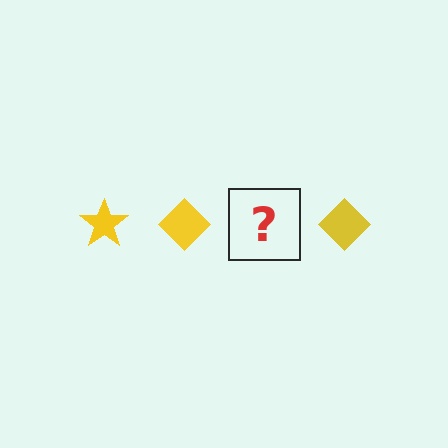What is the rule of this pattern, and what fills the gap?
The rule is that the pattern cycles through star, diamond shapes in yellow. The gap should be filled with a yellow star.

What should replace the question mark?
The question mark should be replaced with a yellow star.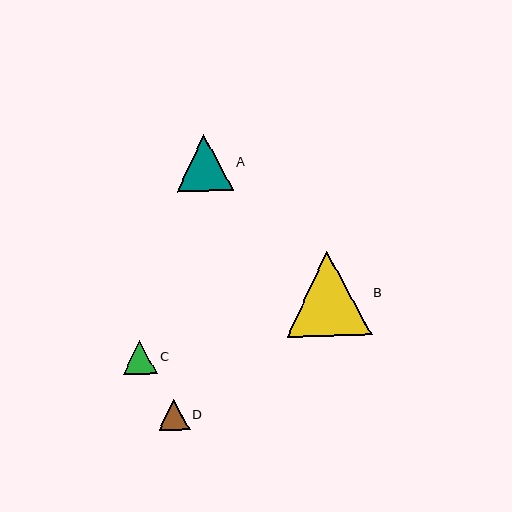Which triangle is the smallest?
Triangle D is the smallest with a size of approximately 31 pixels.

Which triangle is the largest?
Triangle B is the largest with a size of approximately 85 pixels.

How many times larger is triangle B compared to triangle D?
Triangle B is approximately 2.8 times the size of triangle D.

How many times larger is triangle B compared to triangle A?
Triangle B is approximately 1.5 times the size of triangle A.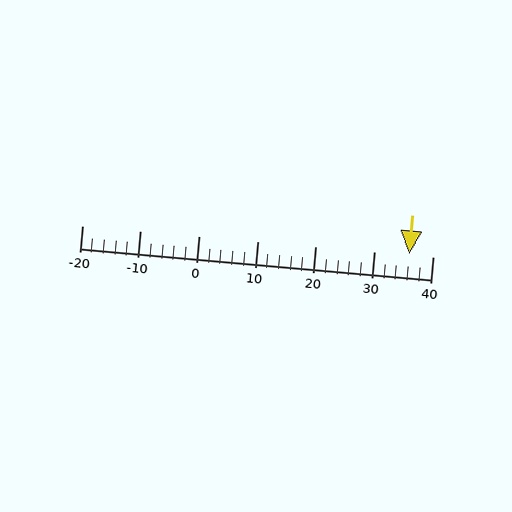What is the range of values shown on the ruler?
The ruler shows values from -20 to 40.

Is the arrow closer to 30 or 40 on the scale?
The arrow is closer to 40.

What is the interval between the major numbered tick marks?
The major tick marks are spaced 10 units apart.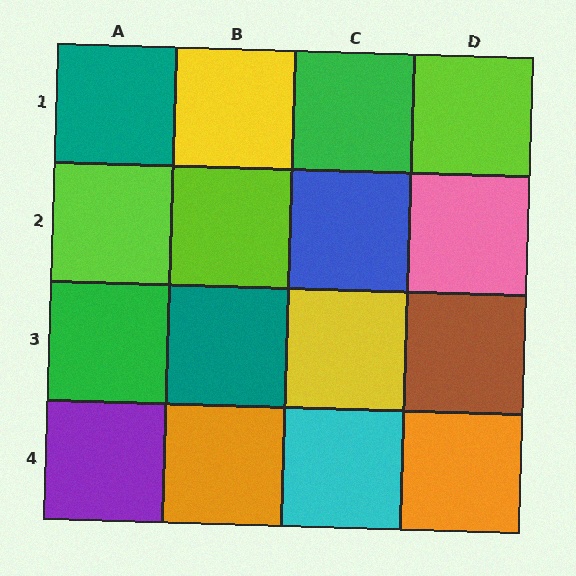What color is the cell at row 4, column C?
Cyan.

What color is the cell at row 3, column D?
Brown.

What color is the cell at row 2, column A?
Lime.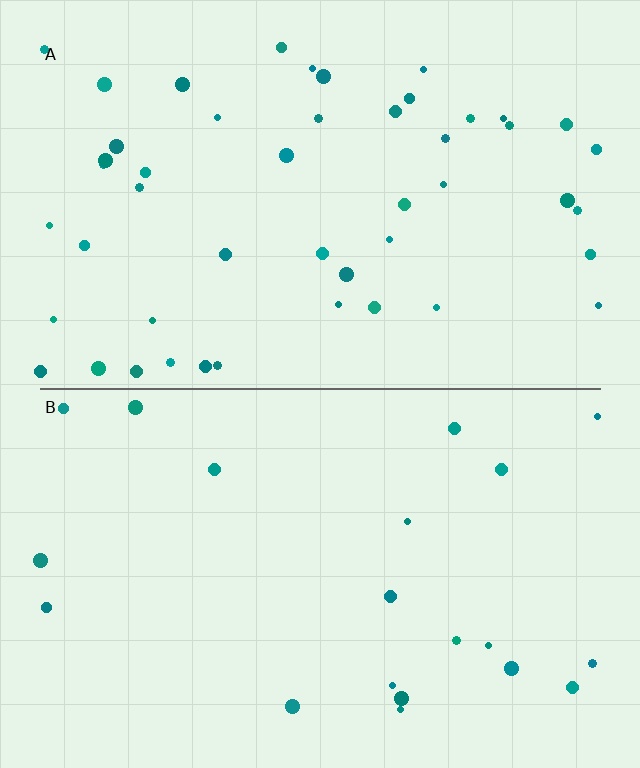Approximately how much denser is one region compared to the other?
Approximately 2.4× — region A over region B.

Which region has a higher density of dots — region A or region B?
A (the top).